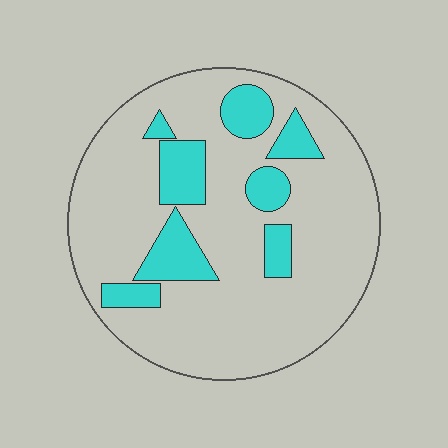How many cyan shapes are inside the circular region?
8.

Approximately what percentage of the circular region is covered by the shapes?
Approximately 20%.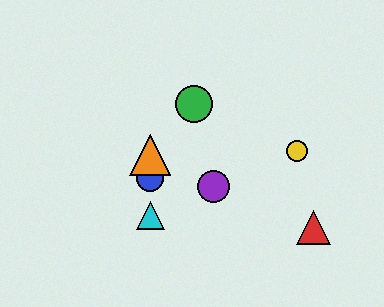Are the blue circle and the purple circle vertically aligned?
No, the blue circle is at x≈150 and the purple circle is at x≈214.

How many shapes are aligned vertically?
3 shapes (the blue circle, the orange triangle, the cyan triangle) are aligned vertically.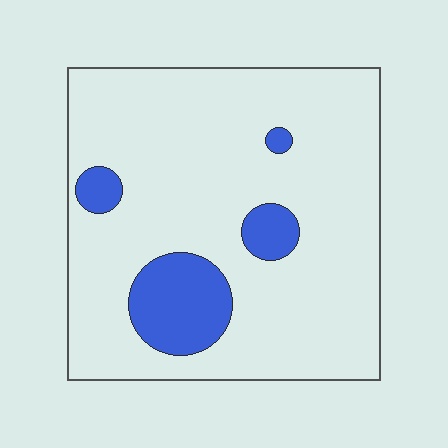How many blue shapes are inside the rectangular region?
4.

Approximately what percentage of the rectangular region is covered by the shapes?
Approximately 15%.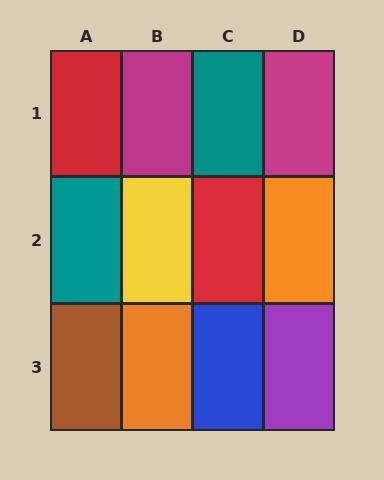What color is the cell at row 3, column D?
Purple.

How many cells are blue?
1 cell is blue.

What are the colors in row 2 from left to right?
Teal, yellow, red, orange.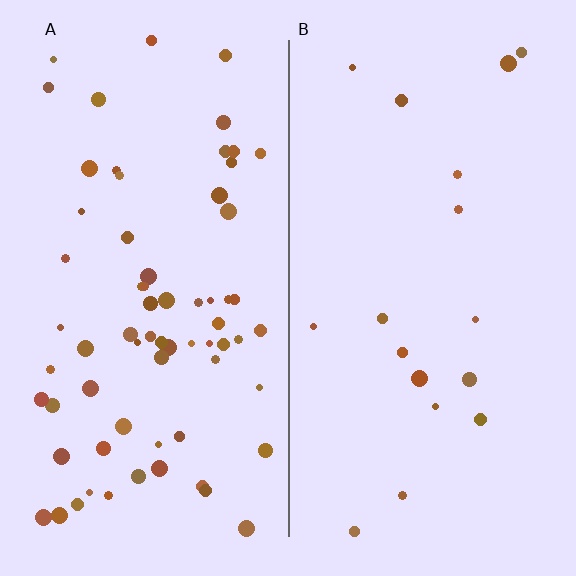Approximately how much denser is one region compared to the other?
Approximately 3.9× — region A over region B.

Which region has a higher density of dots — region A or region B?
A (the left).